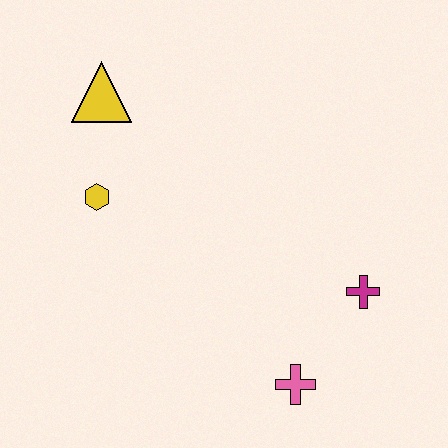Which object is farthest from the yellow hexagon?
The magenta cross is farthest from the yellow hexagon.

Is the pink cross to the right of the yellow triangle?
Yes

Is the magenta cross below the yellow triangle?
Yes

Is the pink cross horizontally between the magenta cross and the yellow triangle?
Yes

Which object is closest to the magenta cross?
The pink cross is closest to the magenta cross.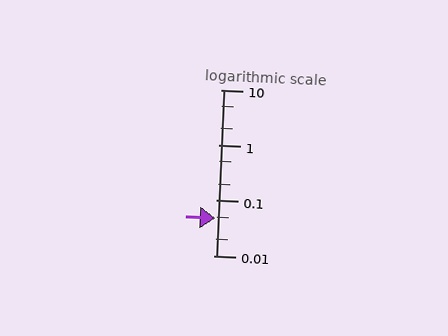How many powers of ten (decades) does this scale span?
The scale spans 3 decades, from 0.01 to 10.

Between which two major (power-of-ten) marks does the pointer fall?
The pointer is between 0.01 and 0.1.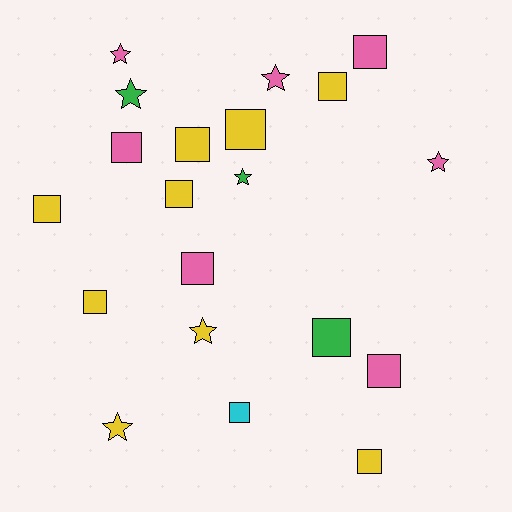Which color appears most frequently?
Yellow, with 9 objects.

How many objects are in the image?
There are 20 objects.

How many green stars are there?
There are 2 green stars.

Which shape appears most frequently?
Square, with 13 objects.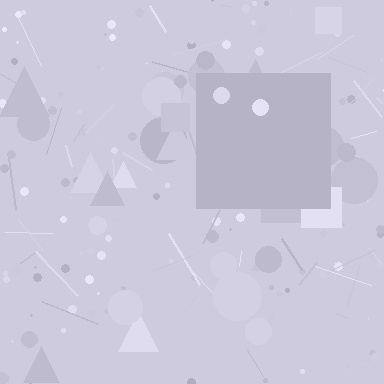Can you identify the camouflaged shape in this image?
The camouflaged shape is a square.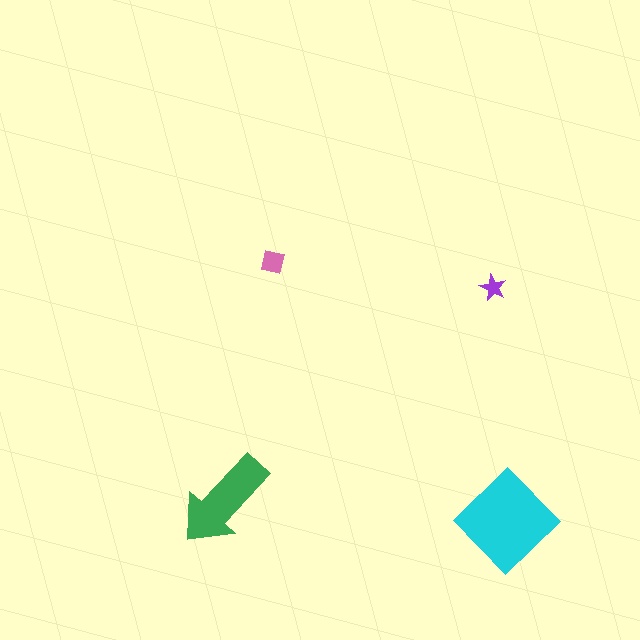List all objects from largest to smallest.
The cyan diamond, the green arrow, the pink square, the purple star.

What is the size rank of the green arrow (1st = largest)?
2nd.